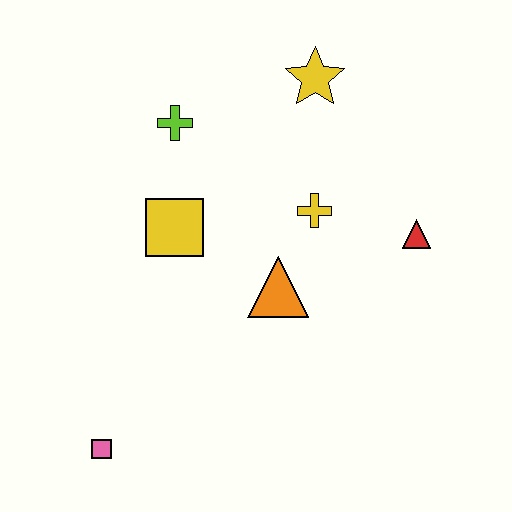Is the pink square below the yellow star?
Yes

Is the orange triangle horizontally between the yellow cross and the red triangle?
No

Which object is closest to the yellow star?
The yellow cross is closest to the yellow star.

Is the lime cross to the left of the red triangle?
Yes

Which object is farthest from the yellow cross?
The pink square is farthest from the yellow cross.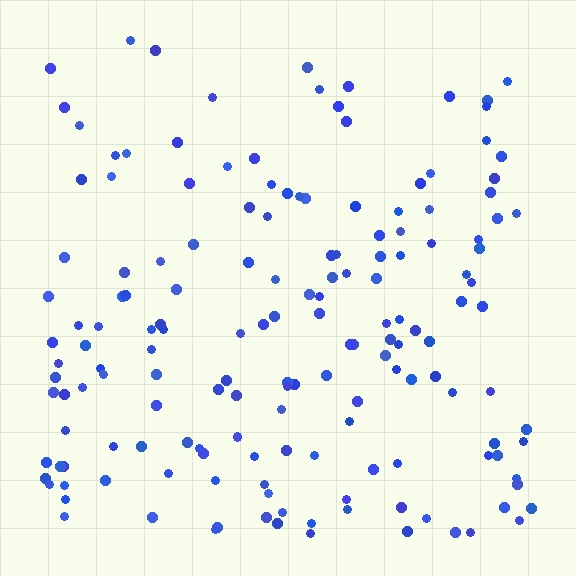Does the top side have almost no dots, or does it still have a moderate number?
Still a moderate number, just noticeably fewer than the bottom.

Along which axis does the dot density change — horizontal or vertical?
Vertical.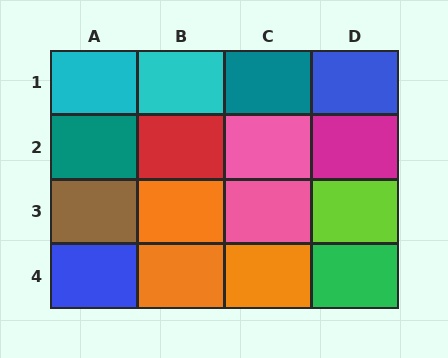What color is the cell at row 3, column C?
Pink.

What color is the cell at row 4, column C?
Orange.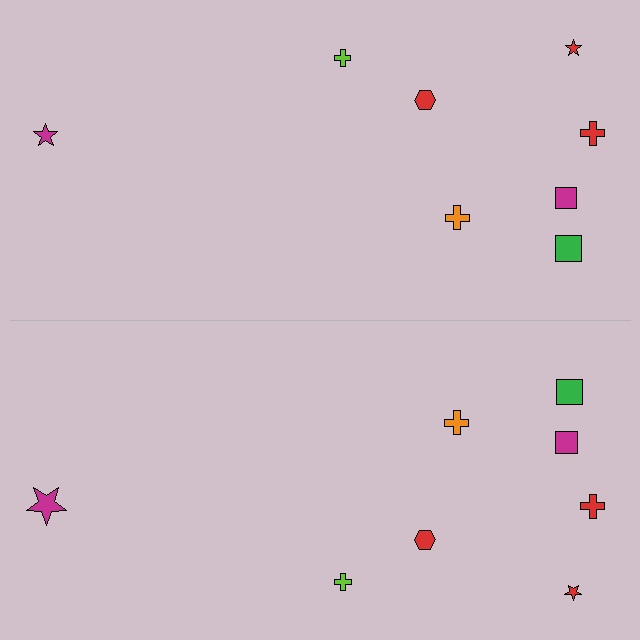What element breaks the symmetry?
The magenta star on the bottom side has a different size than its mirror counterpart.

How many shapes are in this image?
There are 16 shapes in this image.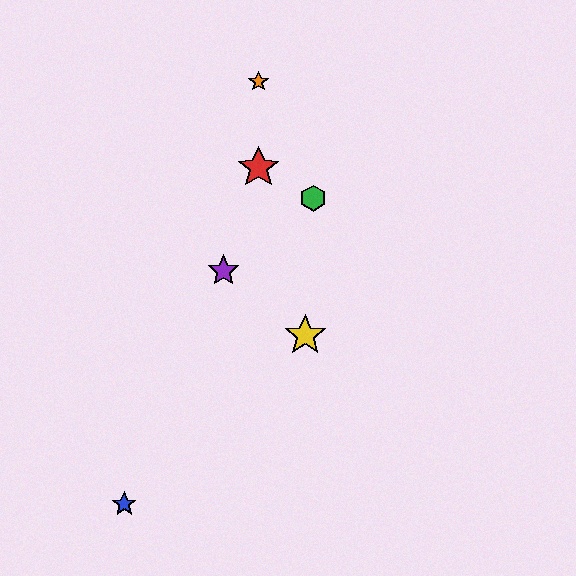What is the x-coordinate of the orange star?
The orange star is at x≈259.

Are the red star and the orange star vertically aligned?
Yes, both are at x≈259.